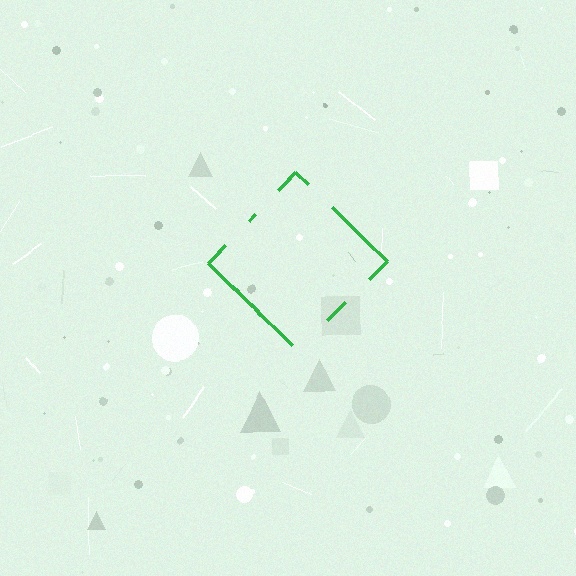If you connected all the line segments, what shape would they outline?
They would outline a diamond.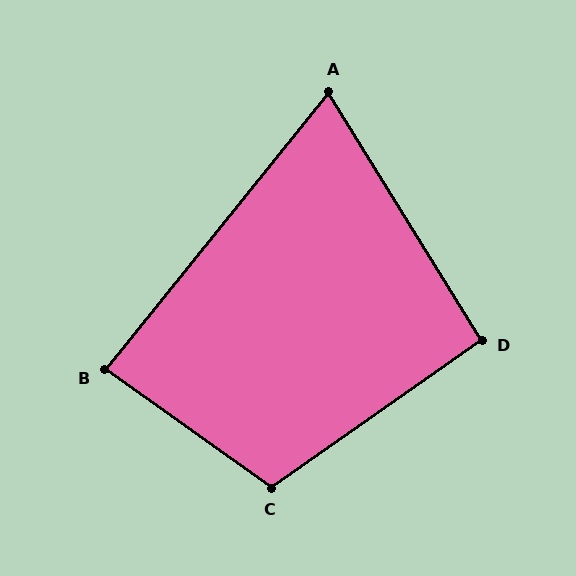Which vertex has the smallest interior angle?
A, at approximately 70 degrees.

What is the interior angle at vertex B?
Approximately 86 degrees (approximately right).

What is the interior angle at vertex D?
Approximately 94 degrees (approximately right).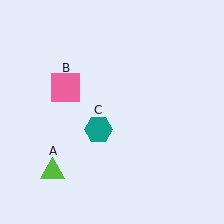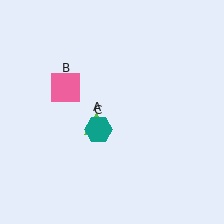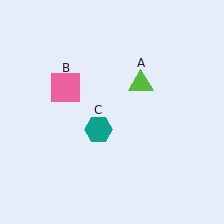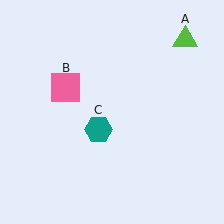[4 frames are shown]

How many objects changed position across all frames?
1 object changed position: lime triangle (object A).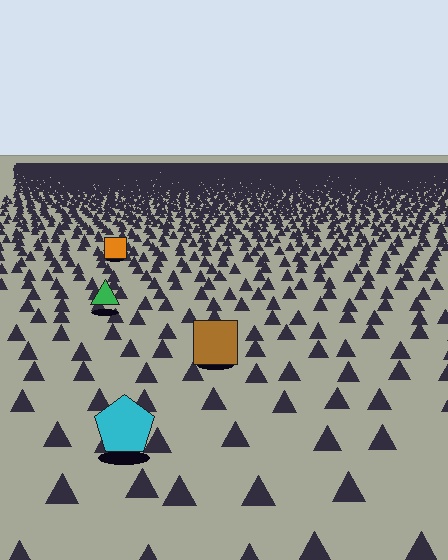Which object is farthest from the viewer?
The orange square is farthest from the viewer. It appears smaller and the ground texture around it is denser.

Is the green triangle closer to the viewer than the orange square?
Yes. The green triangle is closer — you can tell from the texture gradient: the ground texture is coarser near it.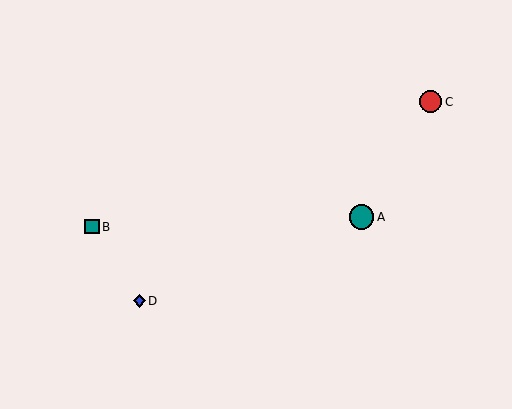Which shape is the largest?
The teal circle (labeled A) is the largest.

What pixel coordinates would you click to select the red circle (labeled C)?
Click at (431, 102) to select the red circle C.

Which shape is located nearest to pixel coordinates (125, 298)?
The blue diamond (labeled D) at (139, 301) is nearest to that location.